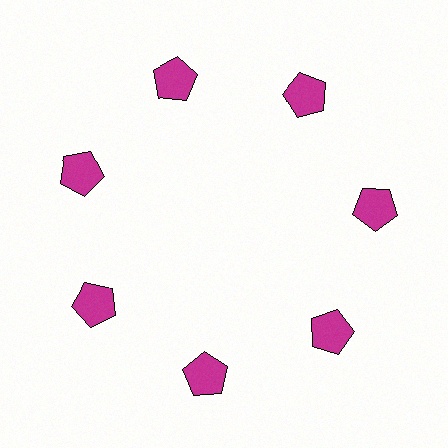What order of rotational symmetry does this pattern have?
This pattern has 7-fold rotational symmetry.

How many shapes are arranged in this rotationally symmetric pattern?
There are 7 shapes, arranged in 7 groups of 1.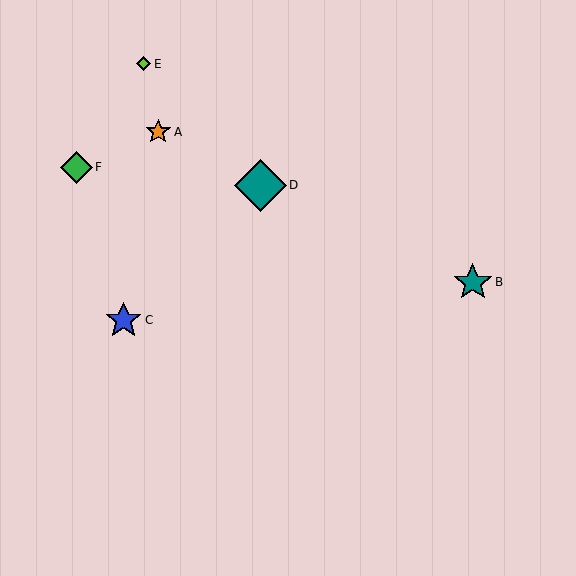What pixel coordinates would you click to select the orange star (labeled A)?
Click at (158, 132) to select the orange star A.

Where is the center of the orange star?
The center of the orange star is at (158, 132).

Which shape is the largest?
The teal diamond (labeled D) is the largest.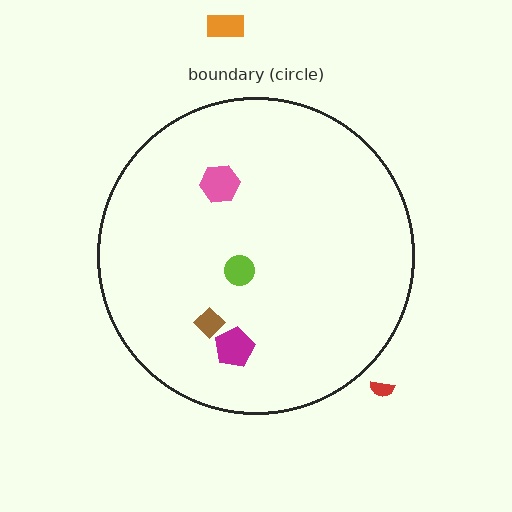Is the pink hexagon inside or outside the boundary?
Inside.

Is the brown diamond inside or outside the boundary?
Inside.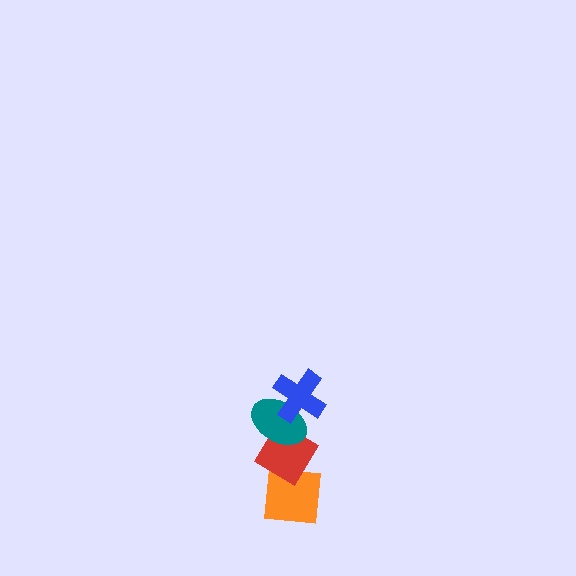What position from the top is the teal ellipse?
The teal ellipse is 2nd from the top.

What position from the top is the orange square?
The orange square is 4th from the top.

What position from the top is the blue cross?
The blue cross is 1st from the top.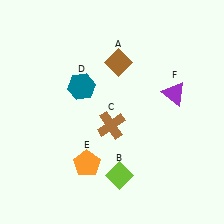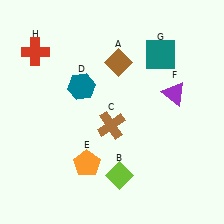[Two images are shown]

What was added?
A teal square (G), a red cross (H) were added in Image 2.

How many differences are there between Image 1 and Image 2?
There are 2 differences between the two images.